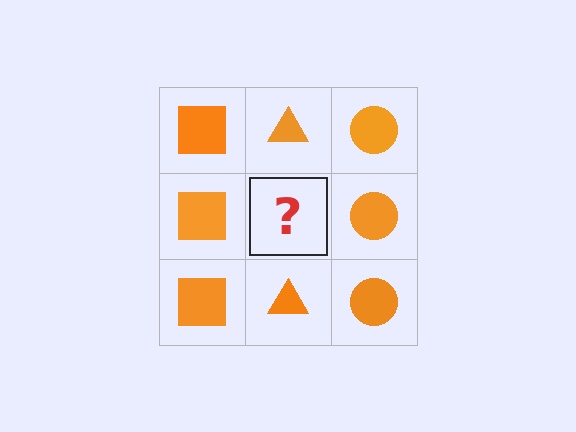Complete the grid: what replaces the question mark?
The question mark should be replaced with an orange triangle.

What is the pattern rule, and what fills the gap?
The rule is that each column has a consistent shape. The gap should be filled with an orange triangle.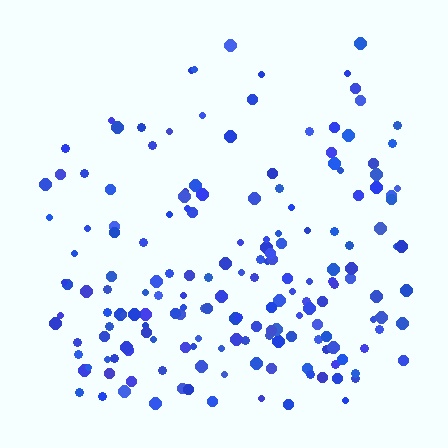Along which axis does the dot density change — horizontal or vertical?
Vertical.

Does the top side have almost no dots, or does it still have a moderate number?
Still a moderate number, just noticeably fewer than the bottom.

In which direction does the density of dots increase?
From top to bottom, with the bottom side densest.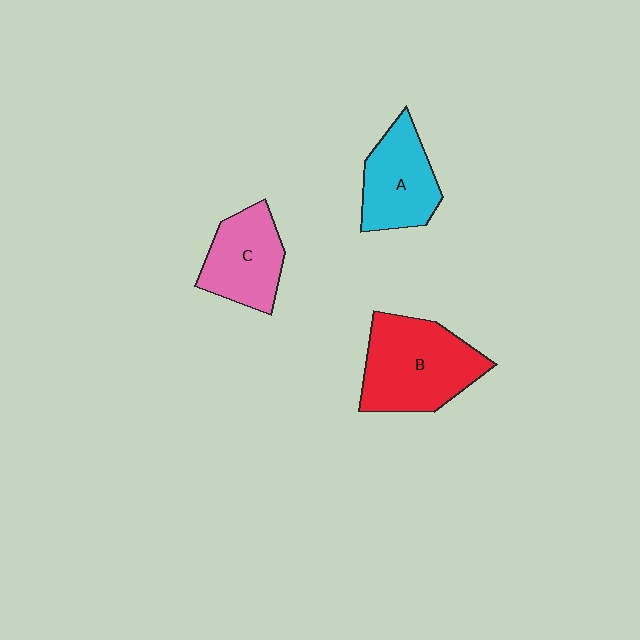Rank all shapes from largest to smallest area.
From largest to smallest: B (red), A (cyan), C (pink).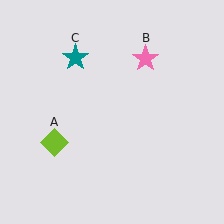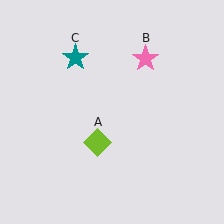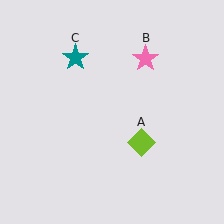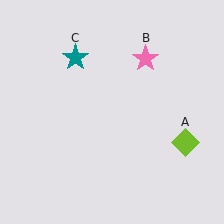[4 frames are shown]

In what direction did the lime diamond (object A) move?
The lime diamond (object A) moved right.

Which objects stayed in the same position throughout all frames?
Pink star (object B) and teal star (object C) remained stationary.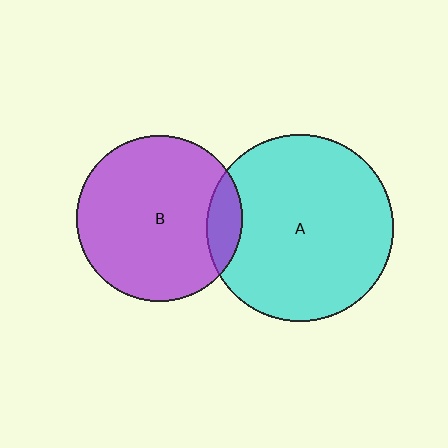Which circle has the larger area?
Circle A (cyan).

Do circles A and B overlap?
Yes.